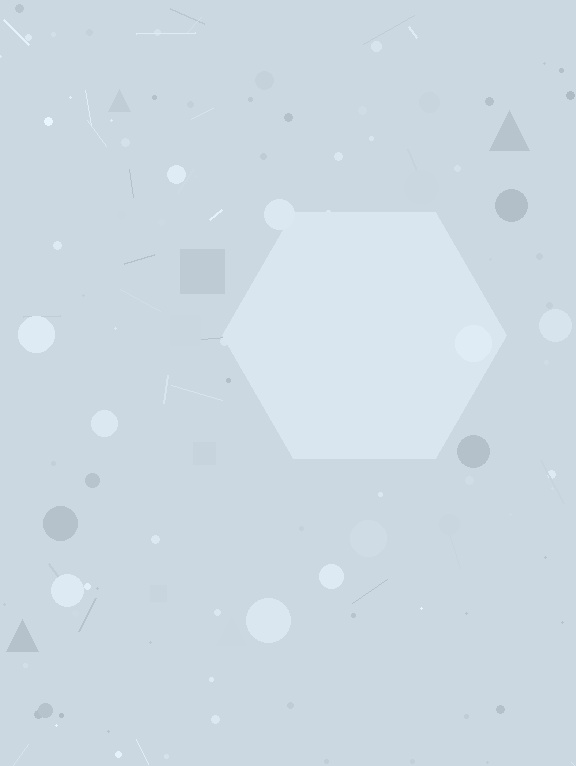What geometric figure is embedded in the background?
A hexagon is embedded in the background.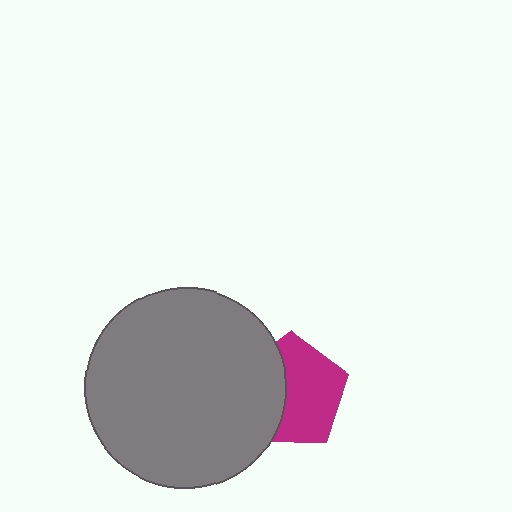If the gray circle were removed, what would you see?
You would see the complete magenta pentagon.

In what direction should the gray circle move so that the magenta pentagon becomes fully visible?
The gray circle should move left. That is the shortest direction to clear the overlap and leave the magenta pentagon fully visible.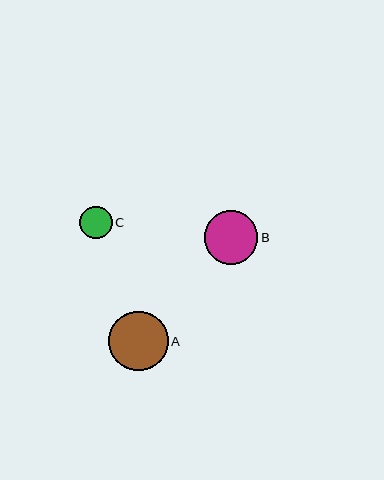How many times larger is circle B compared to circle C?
Circle B is approximately 1.7 times the size of circle C.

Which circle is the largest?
Circle A is the largest with a size of approximately 60 pixels.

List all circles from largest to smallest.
From largest to smallest: A, B, C.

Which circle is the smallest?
Circle C is the smallest with a size of approximately 32 pixels.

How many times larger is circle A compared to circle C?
Circle A is approximately 1.8 times the size of circle C.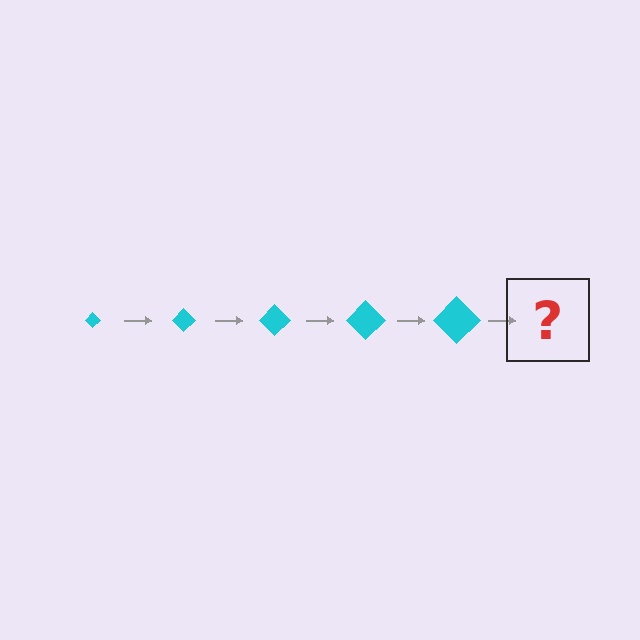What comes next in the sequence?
The next element should be a cyan diamond, larger than the previous one.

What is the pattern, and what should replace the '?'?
The pattern is that the diamond gets progressively larger each step. The '?' should be a cyan diamond, larger than the previous one.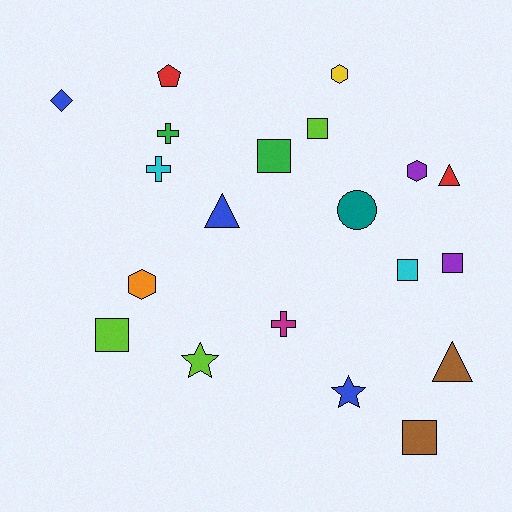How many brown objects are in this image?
There are 2 brown objects.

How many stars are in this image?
There are 2 stars.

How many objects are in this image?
There are 20 objects.